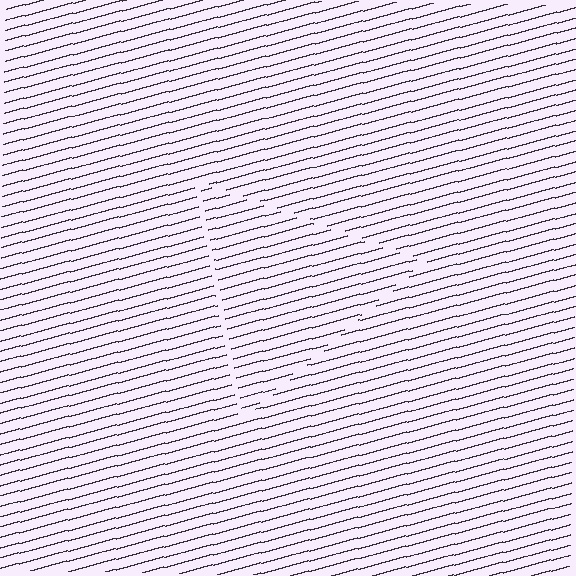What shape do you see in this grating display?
An illusory triangle. The interior of the shape contains the same grating, shifted by half a period — the contour is defined by the phase discontinuity where line-ends from the inner and outer gratings abut.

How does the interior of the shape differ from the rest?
The interior of the shape contains the same grating, shifted by half a period — the contour is defined by the phase discontinuity where line-ends from the inner and outer gratings abut.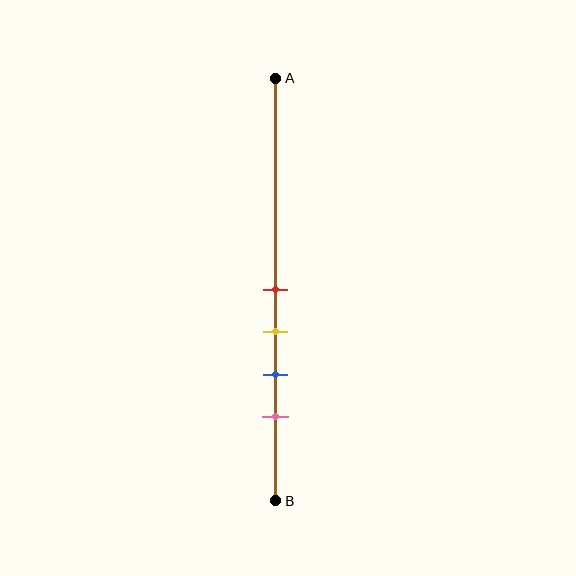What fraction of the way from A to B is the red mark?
The red mark is approximately 50% (0.5) of the way from A to B.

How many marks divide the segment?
There are 4 marks dividing the segment.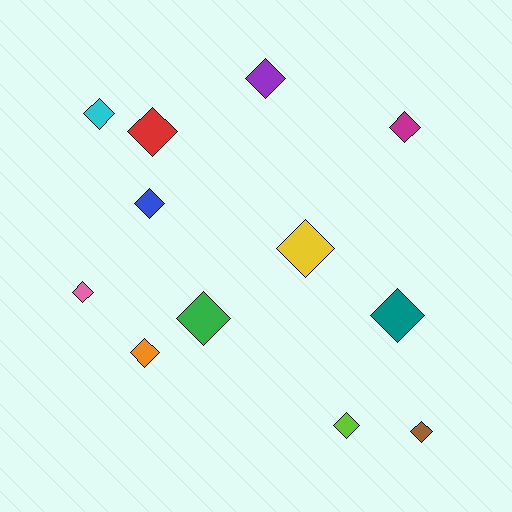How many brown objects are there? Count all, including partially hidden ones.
There is 1 brown object.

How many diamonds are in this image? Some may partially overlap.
There are 12 diamonds.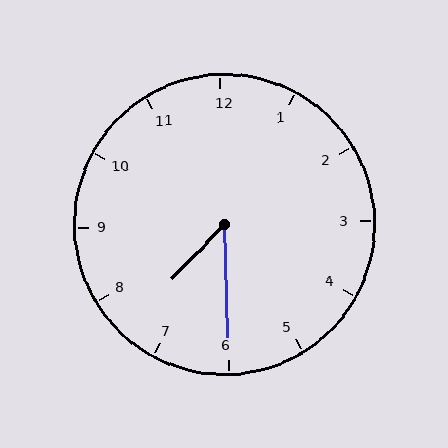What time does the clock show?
7:30.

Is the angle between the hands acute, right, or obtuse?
It is acute.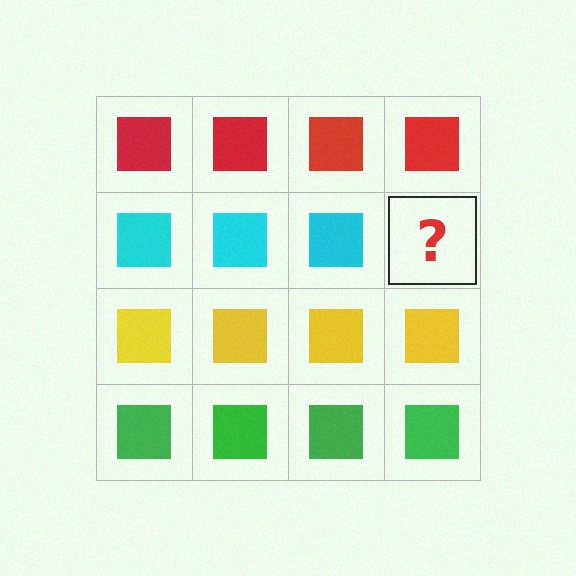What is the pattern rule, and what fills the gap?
The rule is that each row has a consistent color. The gap should be filled with a cyan square.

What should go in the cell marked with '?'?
The missing cell should contain a cyan square.